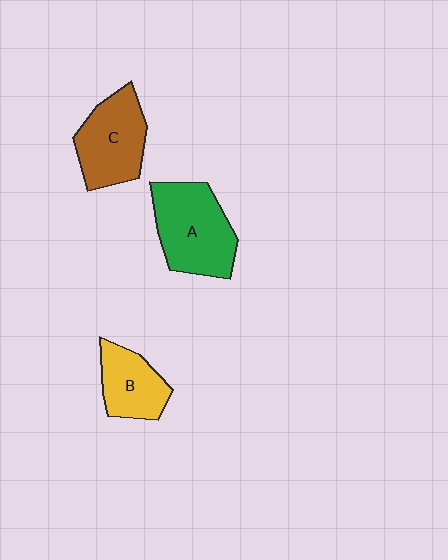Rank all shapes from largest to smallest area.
From largest to smallest: A (green), C (brown), B (yellow).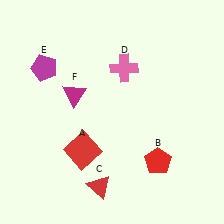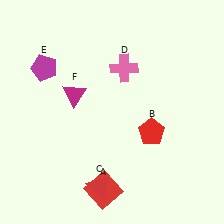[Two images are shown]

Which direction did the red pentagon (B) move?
The red pentagon (B) moved up.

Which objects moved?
The objects that moved are: the red square (A), the red pentagon (B).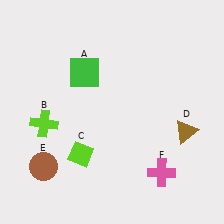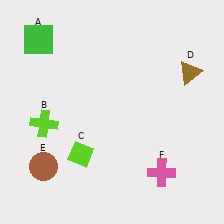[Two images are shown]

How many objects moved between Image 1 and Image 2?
2 objects moved between the two images.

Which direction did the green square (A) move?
The green square (A) moved left.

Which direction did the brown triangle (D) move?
The brown triangle (D) moved up.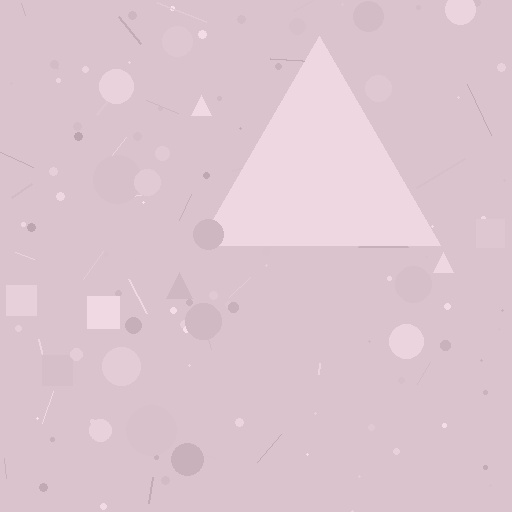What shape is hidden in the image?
A triangle is hidden in the image.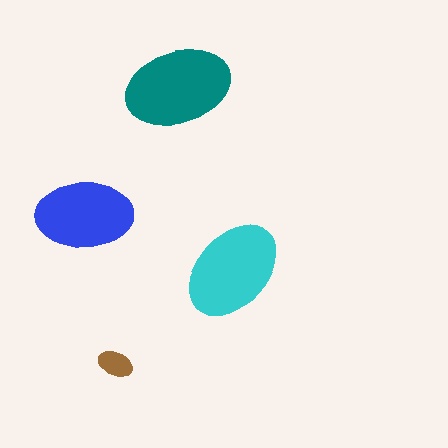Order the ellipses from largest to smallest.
the teal one, the cyan one, the blue one, the brown one.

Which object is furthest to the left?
The blue ellipse is leftmost.